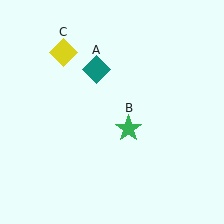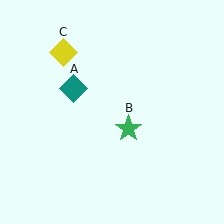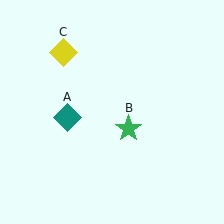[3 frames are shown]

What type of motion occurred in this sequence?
The teal diamond (object A) rotated counterclockwise around the center of the scene.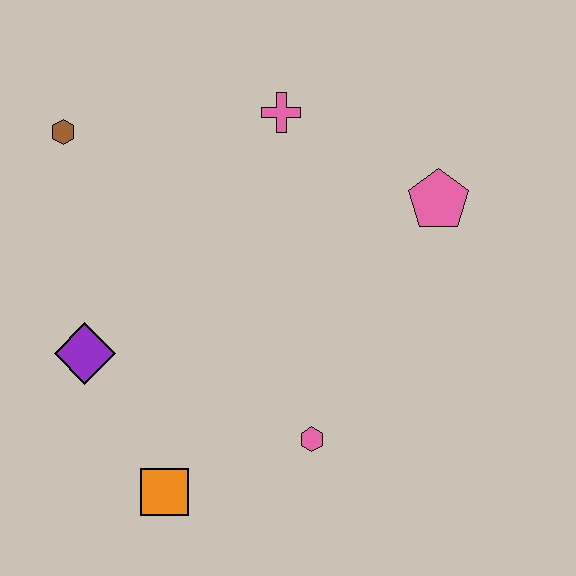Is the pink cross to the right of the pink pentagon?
No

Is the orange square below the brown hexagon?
Yes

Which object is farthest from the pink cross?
The orange square is farthest from the pink cross.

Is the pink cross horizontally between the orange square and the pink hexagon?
Yes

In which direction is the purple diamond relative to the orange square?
The purple diamond is above the orange square.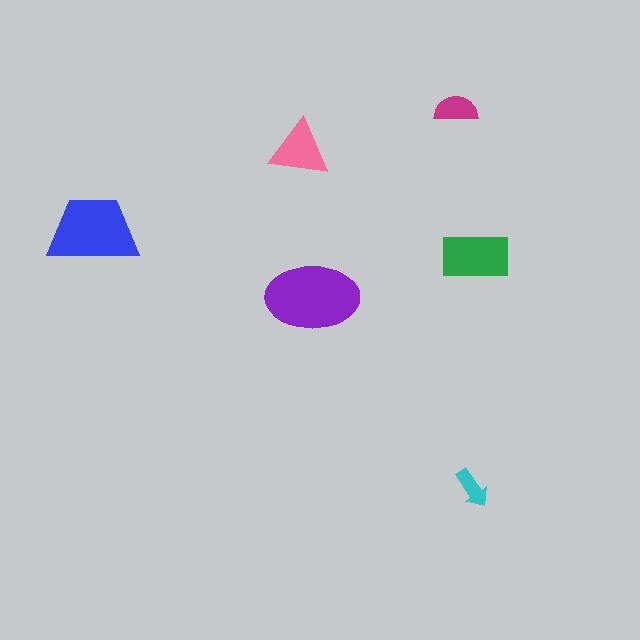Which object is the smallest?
The cyan arrow.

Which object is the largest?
The purple ellipse.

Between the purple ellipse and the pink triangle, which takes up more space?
The purple ellipse.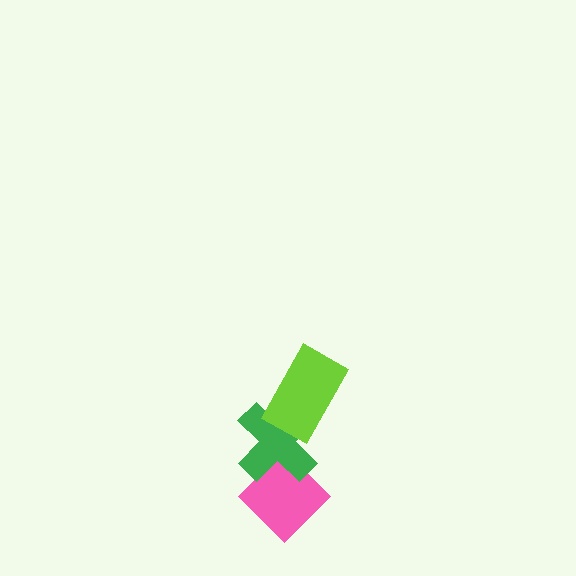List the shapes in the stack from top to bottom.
From top to bottom: the lime rectangle, the green cross, the pink diamond.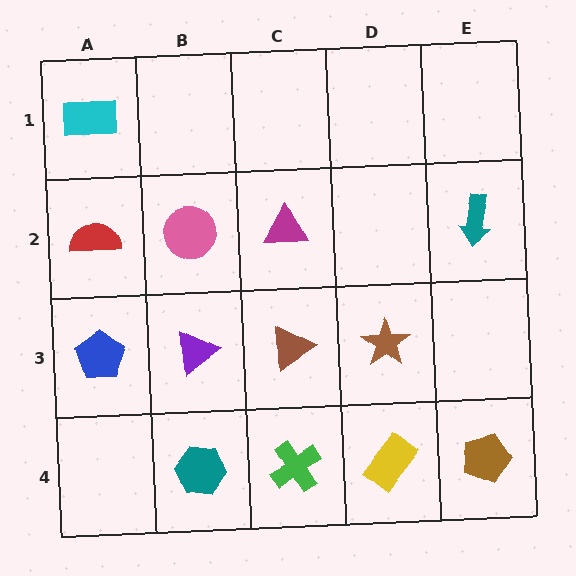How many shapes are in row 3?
4 shapes.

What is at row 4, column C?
A green cross.